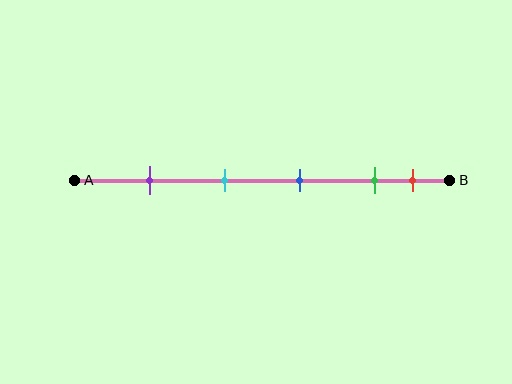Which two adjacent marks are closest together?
The green and red marks are the closest adjacent pair.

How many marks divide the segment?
There are 5 marks dividing the segment.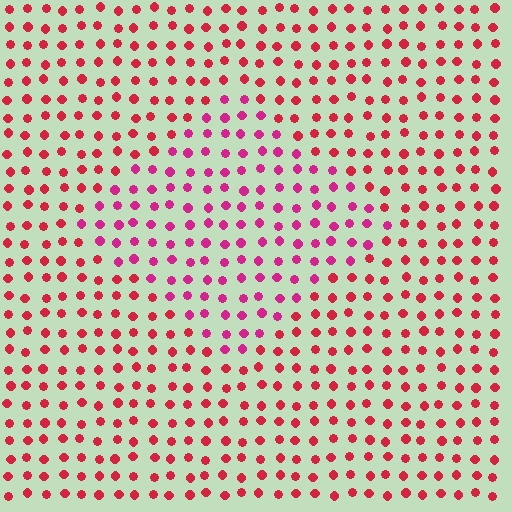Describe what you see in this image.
The image is filled with small red elements in a uniform arrangement. A diamond-shaped region is visible where the elements are tinted to a slightly different hue, forming a subtle color boundary.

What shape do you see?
I see a diamond.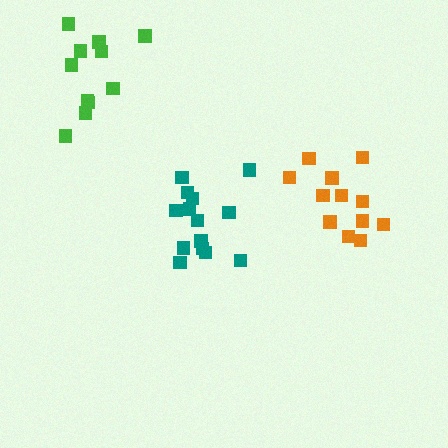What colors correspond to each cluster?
The clusters are colored: teal, orange, green.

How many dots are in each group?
Group 1: 14 dots, Group 2: 12 dots, Group 3: 11 dots (37 total).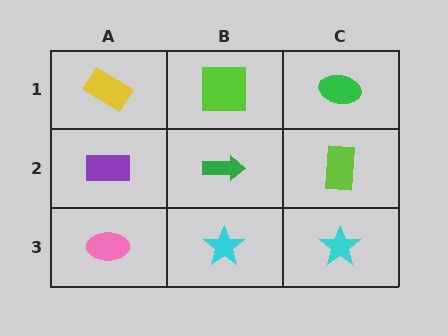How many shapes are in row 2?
3 shapes.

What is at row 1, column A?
A yellow rectangle.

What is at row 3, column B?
A cyan star.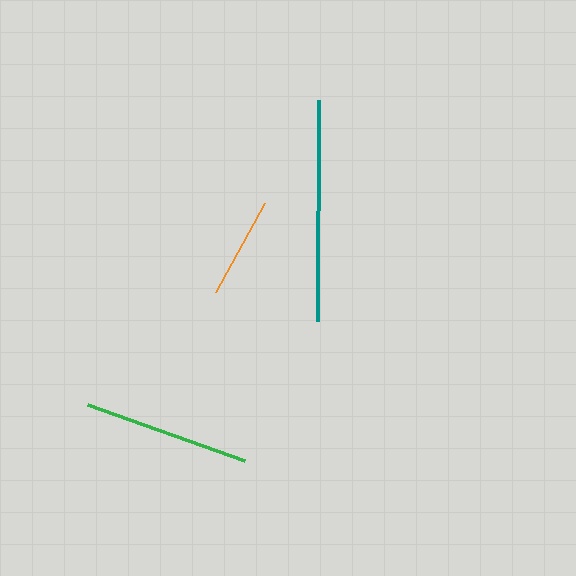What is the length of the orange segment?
The orange segment is approximately 101 pixels long.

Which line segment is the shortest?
The orange line is the shortest at approximately 101 pixels.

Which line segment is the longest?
The teal line is the longest at approximately 221 pixels.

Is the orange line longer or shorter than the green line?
The green line is longer than the orange line.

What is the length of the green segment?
The green segment is approximately 166 pixels long.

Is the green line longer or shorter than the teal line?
The teal line is longer than the green line.